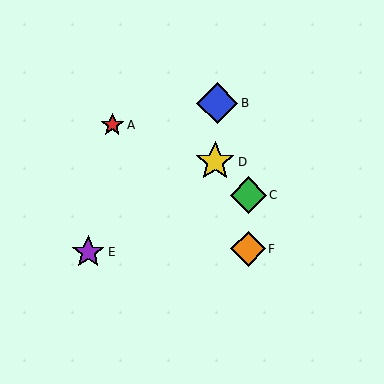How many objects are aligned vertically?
2 objects (C, F) are aligned vertically.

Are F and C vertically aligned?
Yes, both are at x≈248.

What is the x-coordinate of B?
Object B is at x≈217.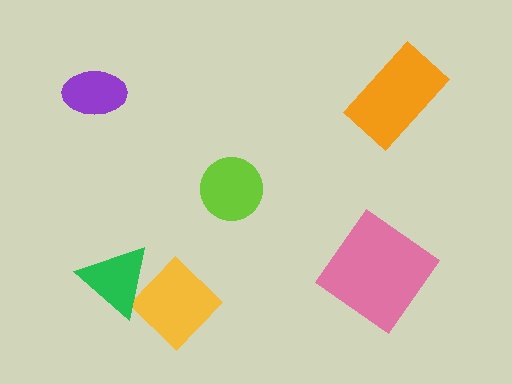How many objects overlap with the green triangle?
1 object overlaps with the green triangle.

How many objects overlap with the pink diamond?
0 objects overlap with the pink diamond.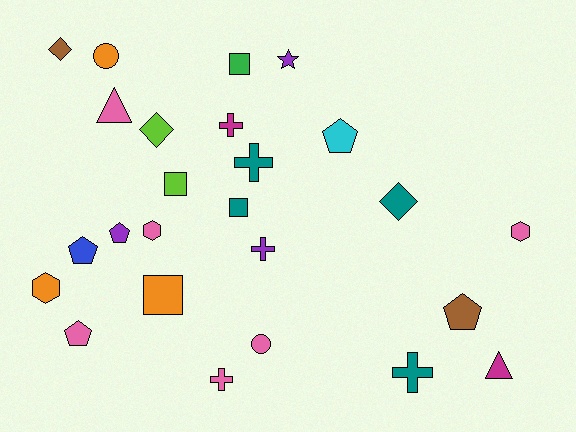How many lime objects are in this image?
There are 2 lime objects.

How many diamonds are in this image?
There are 3 diamonds.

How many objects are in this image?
There are 25 objects.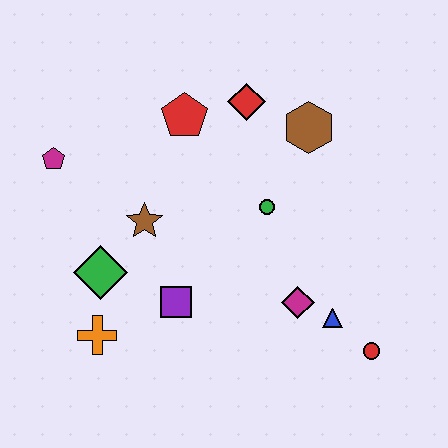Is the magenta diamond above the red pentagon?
No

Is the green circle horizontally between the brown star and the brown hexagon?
Yes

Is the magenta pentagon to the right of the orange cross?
No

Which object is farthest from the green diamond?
The red circle is farthest from the green diamond.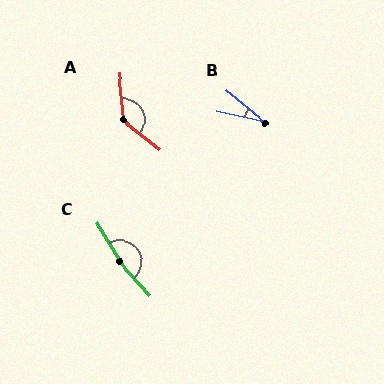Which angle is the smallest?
B, at approximately 28 degrees.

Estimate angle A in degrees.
Approximately 134 degrees.